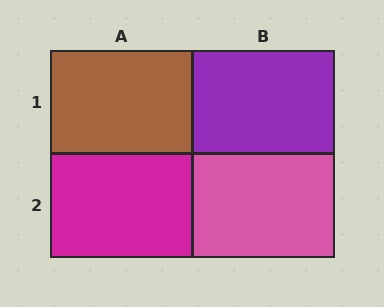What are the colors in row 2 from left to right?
Magenta, pink.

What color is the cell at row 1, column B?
Purple.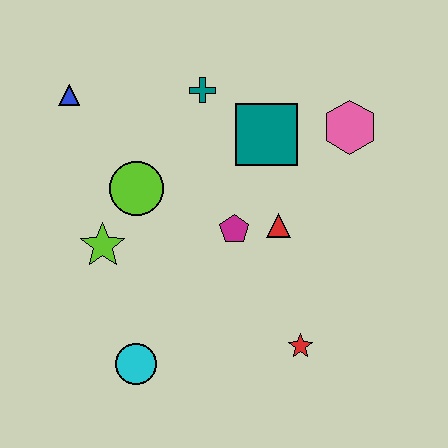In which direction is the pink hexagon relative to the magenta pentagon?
The pink hexagon is to the right of the magenta pentagon.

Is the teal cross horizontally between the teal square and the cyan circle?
Yes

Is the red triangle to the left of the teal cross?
No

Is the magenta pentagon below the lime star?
No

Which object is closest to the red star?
The red triangle is closest to the red star.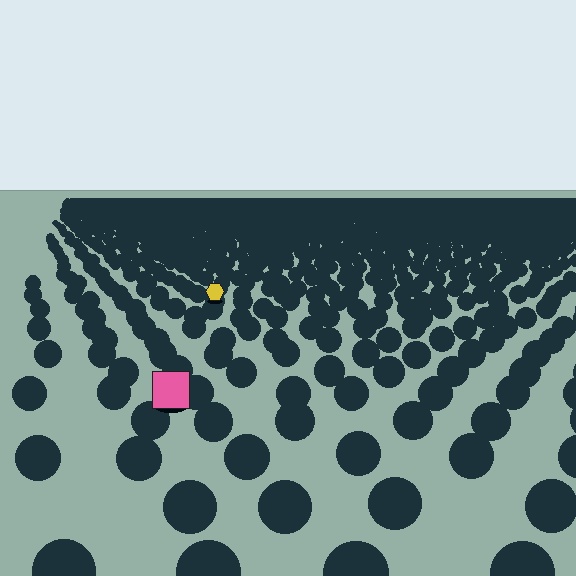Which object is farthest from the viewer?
The yellow hexagon is farthest from the viewer. It appears smaller and the ground texture around it is denser.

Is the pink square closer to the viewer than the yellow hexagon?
Yes. The pink square is closer — you can tell from the texture gradient: the ground texture is coarser near it.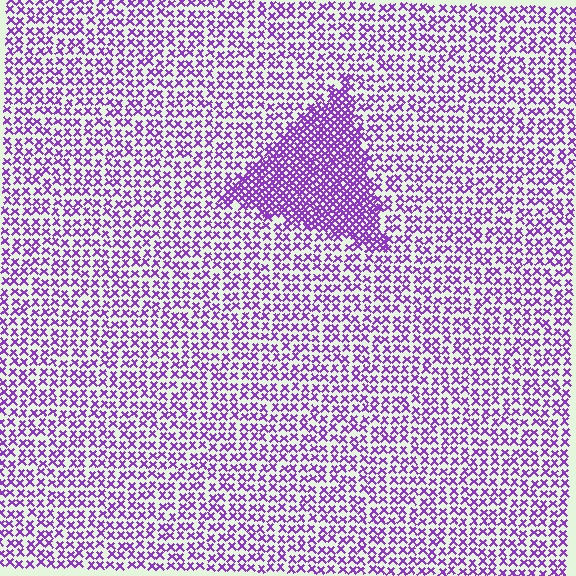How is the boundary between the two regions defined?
The boundary is defined by a change in element density (approximately 2.2x ratio). All elements are the same color, size, and shape.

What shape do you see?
I see a triangle.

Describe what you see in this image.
The image contains small purple elements arranged at two different densities. A triangle-shaped region is visible where the elements are more densely packed than the surrounding area.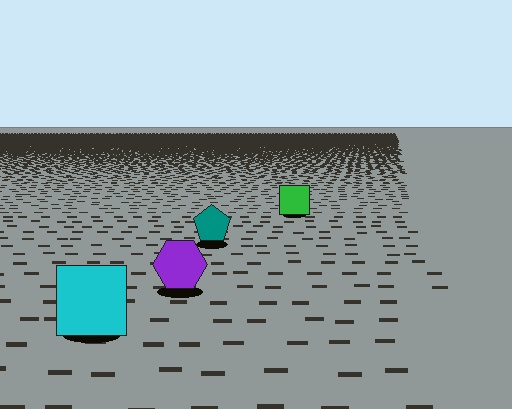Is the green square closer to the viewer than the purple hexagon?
No. The purple hexagon is closer — you can tell from the texture gradient: the ground texture is coarser near it.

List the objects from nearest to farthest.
From nearest to farthest: the cyan square, the purple hexagon, the teal pentagon, the green square.